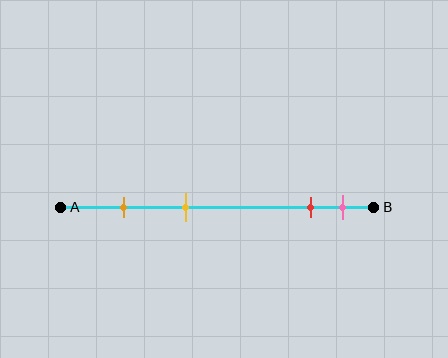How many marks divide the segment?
There are 4 marks dividing the segment.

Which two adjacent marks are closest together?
The red and pink marks are the closest adjacent pair.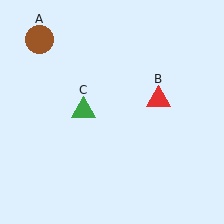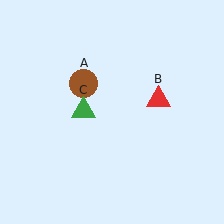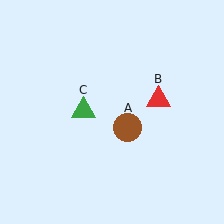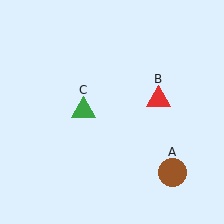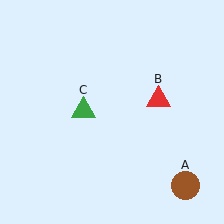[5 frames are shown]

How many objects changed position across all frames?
1 object changed position: brown circle (object A).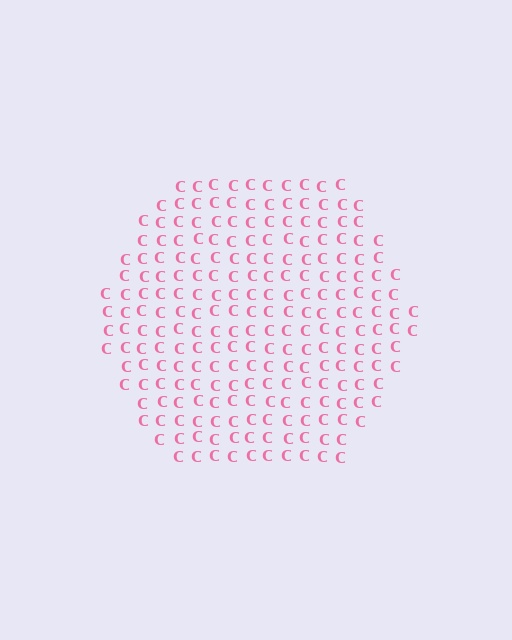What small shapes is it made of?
It is made of small letter C's.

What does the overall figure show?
The overall figure shows a hexagon.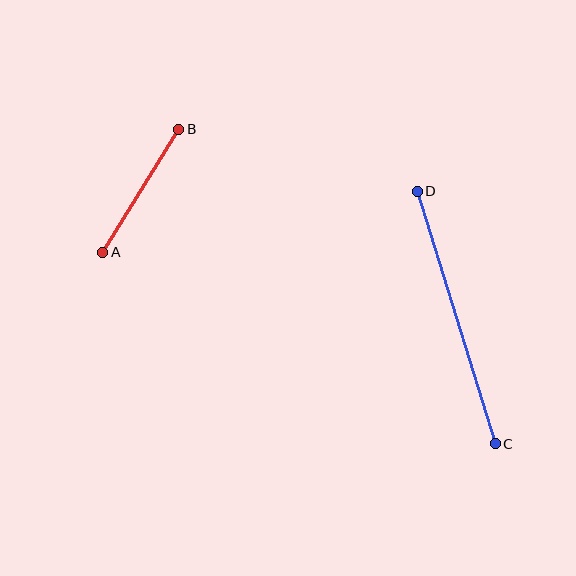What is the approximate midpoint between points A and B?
The midpoint is at approximately (141, 191) pixels.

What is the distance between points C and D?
The distance is approximately 264 pixels.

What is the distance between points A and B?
The distance is approximately 145 pixels.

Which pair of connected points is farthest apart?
Points C and D are farthest apart.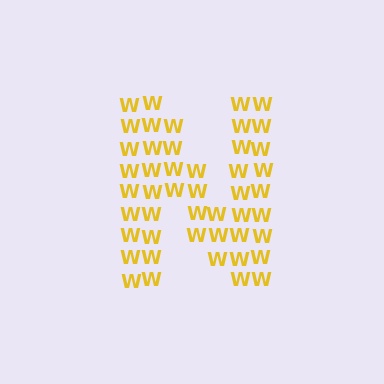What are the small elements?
The small elements are letter W's.